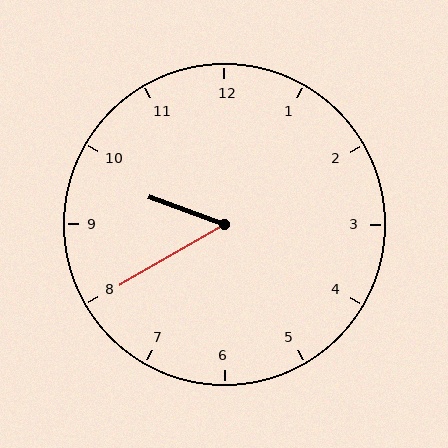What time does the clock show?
9:40.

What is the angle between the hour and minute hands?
Approximately 50 degrees.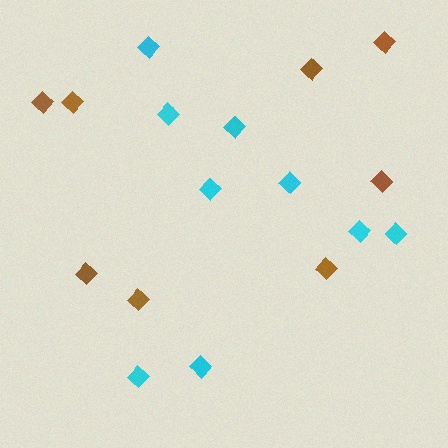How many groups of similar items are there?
There are 2 groups: one group of cyan diamonds (9) and one group of brown diamonds (8).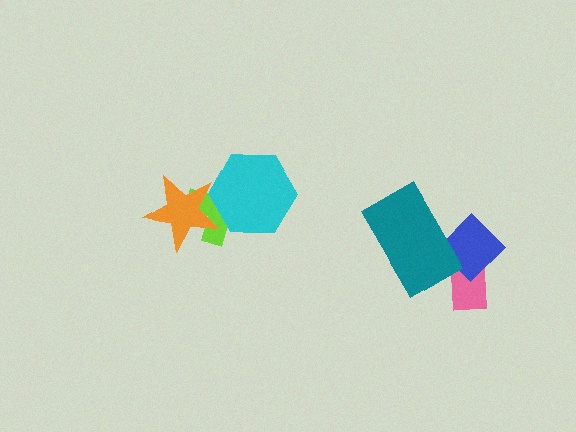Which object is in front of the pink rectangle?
The blue diamond is in front of the pink rectangle.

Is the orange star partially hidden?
Yes, it is partially covered by another shape.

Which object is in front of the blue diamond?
The teal rectangle is in front of the blue diamond.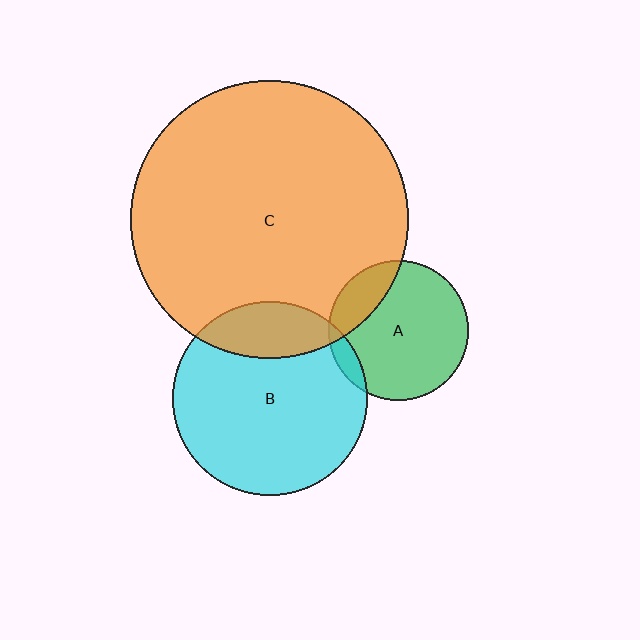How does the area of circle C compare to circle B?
Approximately 2.0 times.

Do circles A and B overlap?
Yes.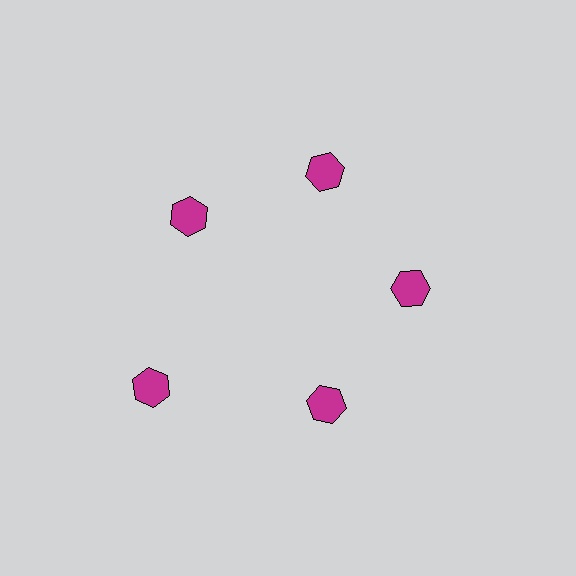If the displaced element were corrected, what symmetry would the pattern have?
It would have 5-fold rotational symmetry — the pattern would map onto itself every 72 degrees.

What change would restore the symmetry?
The symmetry would be restored by moving it inward, back onto the ring so that all 5 hexagons sit at equal angles and equal distance from the center.